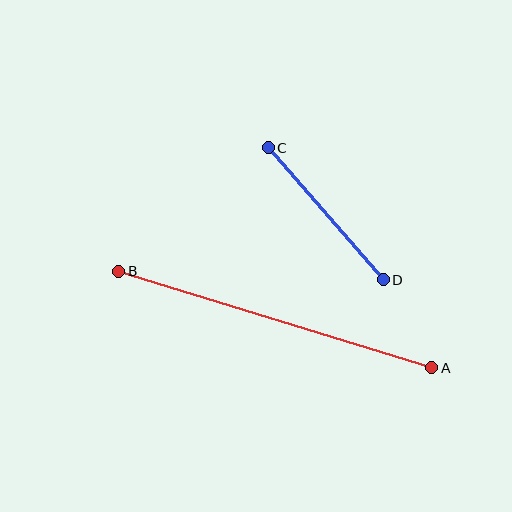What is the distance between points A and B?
The distance is approximately 328 pixels.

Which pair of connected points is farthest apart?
Points A and B are farthest apart.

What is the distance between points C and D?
The distance is approximately 175 pixels.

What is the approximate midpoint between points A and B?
The midpoint is at approximately (275, 319) pixels.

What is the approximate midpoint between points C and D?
The midpoint is at approximately (326, 214) pixels.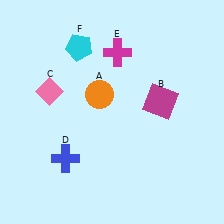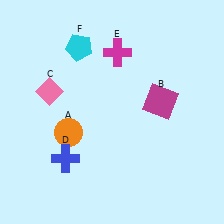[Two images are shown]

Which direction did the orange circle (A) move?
The orange circle (A) moved down.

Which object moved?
The orange circle (A) moved down.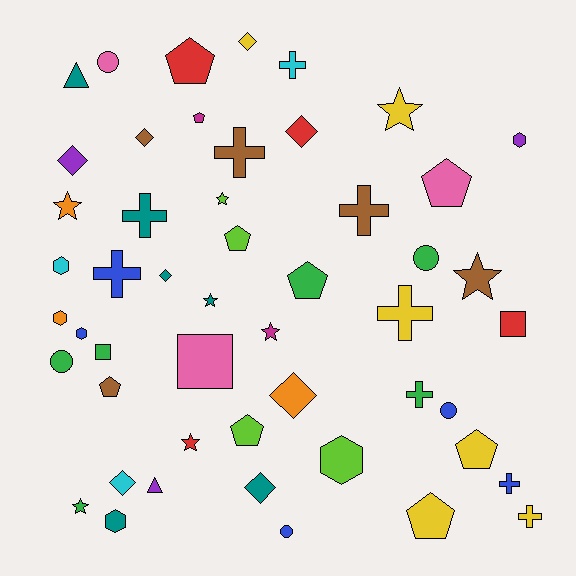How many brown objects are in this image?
There are 5 brown objects.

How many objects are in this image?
There are 50 objects.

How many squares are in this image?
There are 3 squares.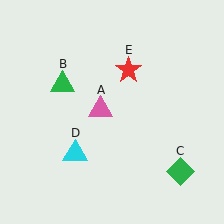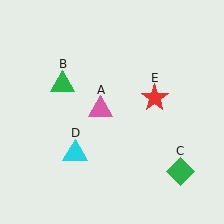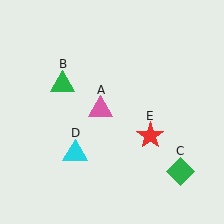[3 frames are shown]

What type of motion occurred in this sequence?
The red star (object E) rotated clockwise around the center of the scene.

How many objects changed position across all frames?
1 object changed position: red star (object E).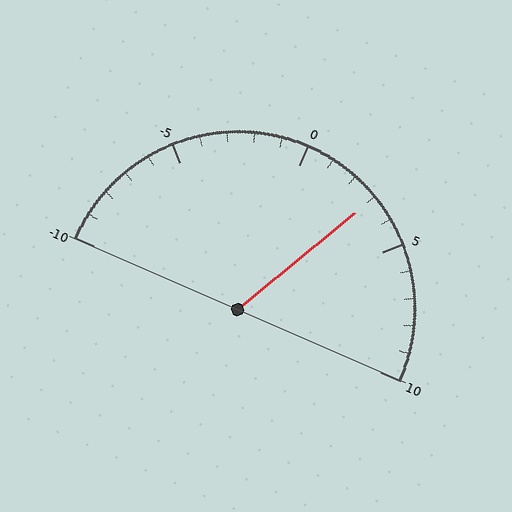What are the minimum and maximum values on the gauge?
The gauge ranges from -10 to 10.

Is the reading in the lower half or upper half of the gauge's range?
The reading is in the upper half of the range (-10 to 10).